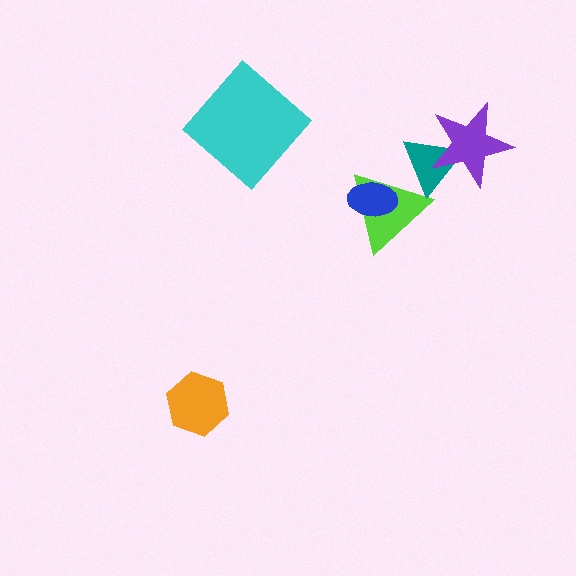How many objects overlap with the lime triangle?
2 objects overlap with the lime triangle.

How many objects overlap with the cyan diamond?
0 objects overlap with the cyan diamond.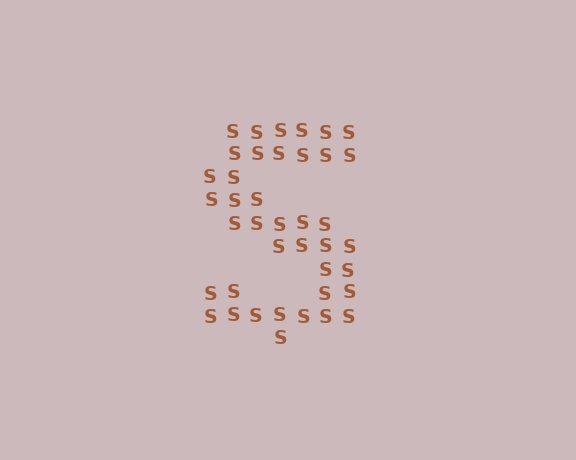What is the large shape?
The large shape is the letter S.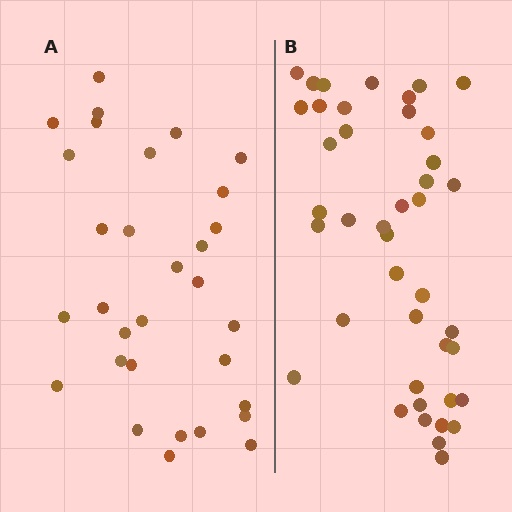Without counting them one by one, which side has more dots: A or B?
Region B (the right region) has more dots.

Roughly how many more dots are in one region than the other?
Region B has roughly 12 or so more dots than region A.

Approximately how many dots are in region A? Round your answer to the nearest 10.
About 30 dots. (The exact count is 31, which rounds to 30.)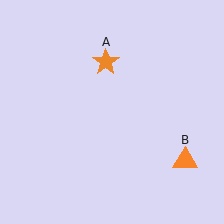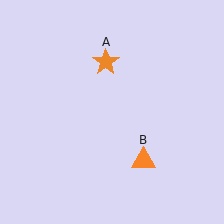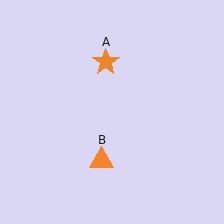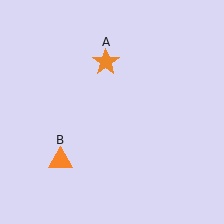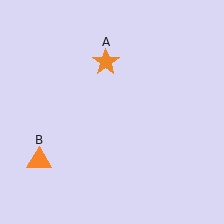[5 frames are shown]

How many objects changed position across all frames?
1 object changed position: orange triangle (object B).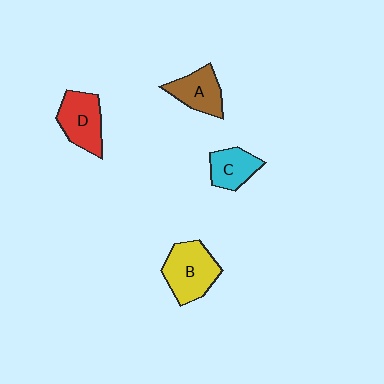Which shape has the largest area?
Shape B (yellow).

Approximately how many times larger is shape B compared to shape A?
Approximately 1.4 times.